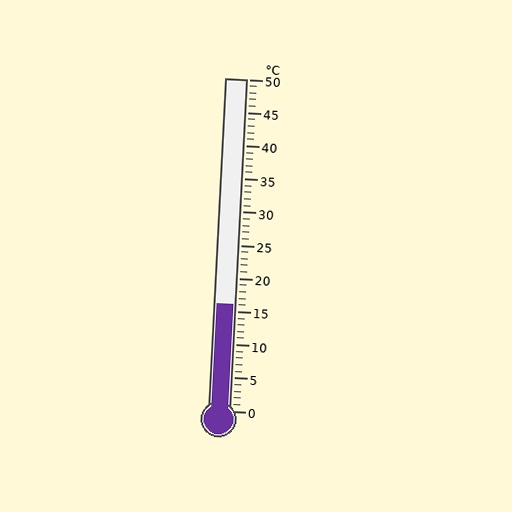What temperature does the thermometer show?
The thermometer shows approximately 16°C.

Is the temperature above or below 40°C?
The temperature is below 40°C.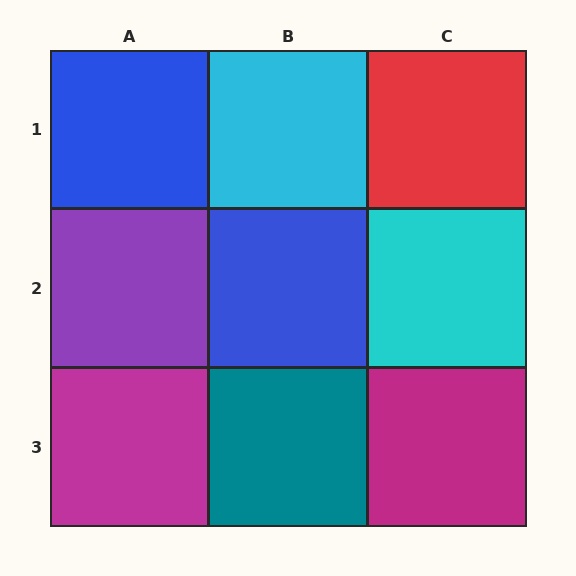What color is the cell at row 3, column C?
Magenta.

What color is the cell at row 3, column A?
Magenta.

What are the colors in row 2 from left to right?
Purple, blue, cyan.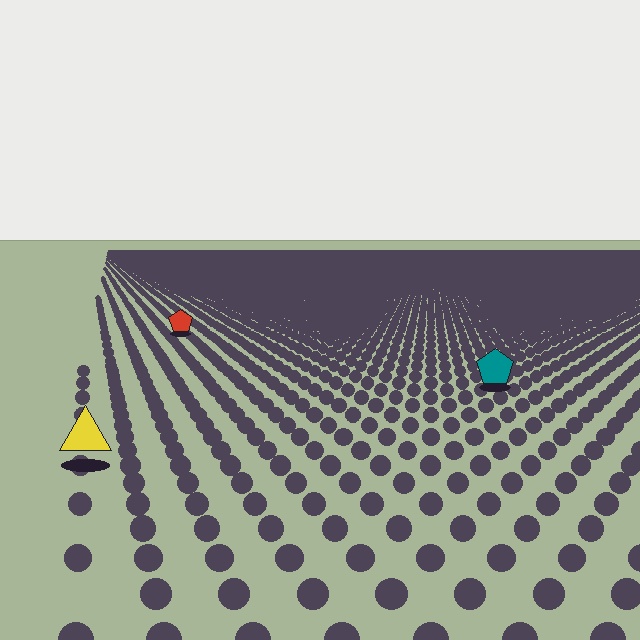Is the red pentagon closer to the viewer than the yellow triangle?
No. The yellow triangle is closer — you can tell from the texture gradient: the ground texture is coarser near it.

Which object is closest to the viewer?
The yellow triangle is closest. The texture marks near it are larger and more spread out.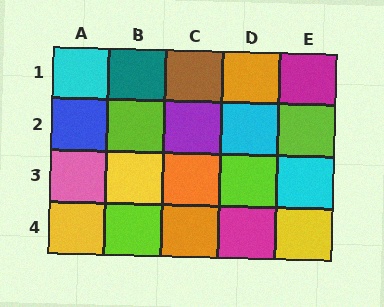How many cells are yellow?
3 cells are yellow.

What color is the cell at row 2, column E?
Lime.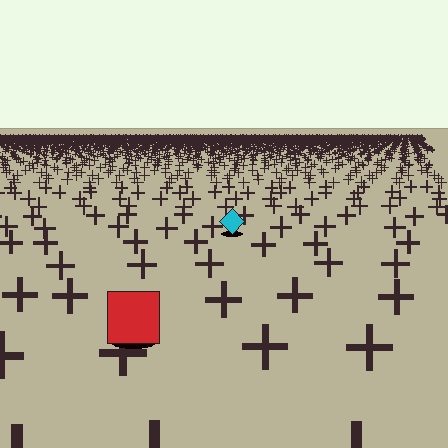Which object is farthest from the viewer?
The cyan diamond is farthest from the viewer. It appears smaller and the ground texture around it is denser.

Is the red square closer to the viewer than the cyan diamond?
Yes. The red square is closer — you can tell from the texture gradient: the ground texture is coarser near it.